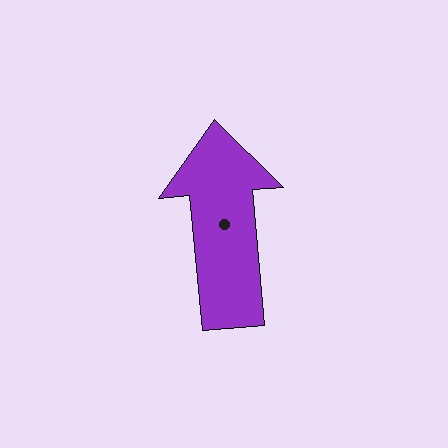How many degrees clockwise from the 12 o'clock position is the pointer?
Approximately 355 degrees.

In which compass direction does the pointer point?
North.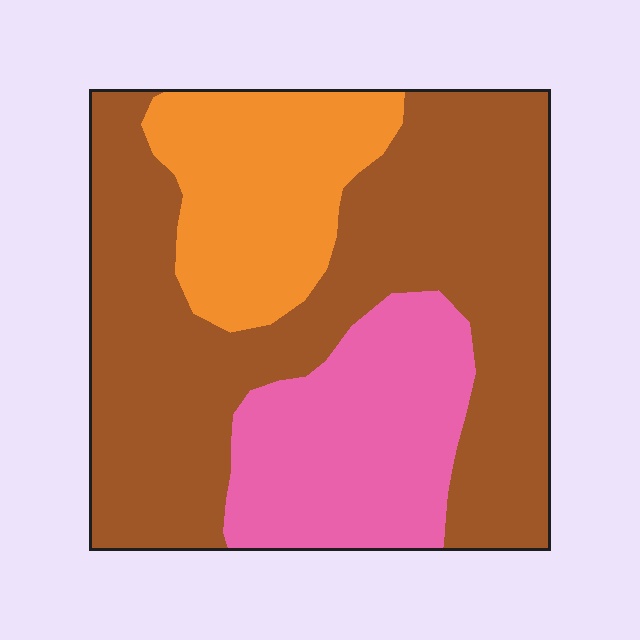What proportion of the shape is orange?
Orange takes up less than a quarter of the shape.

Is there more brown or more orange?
Brown.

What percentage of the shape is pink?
Pink takes up less than a quarter of the shape.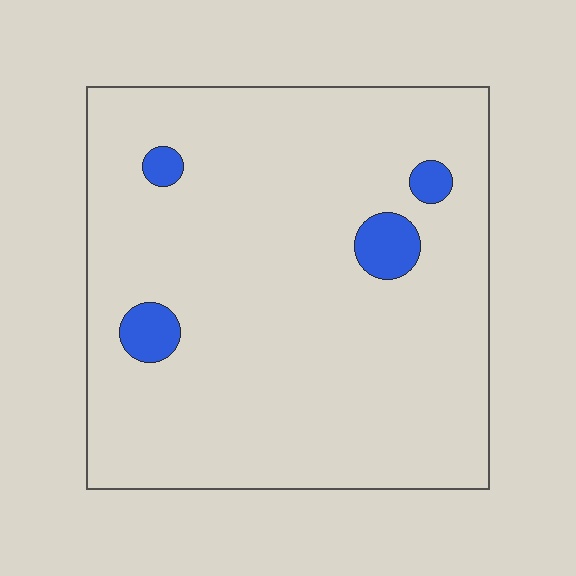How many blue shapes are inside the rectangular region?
4.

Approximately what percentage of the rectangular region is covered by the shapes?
Approximately 5%.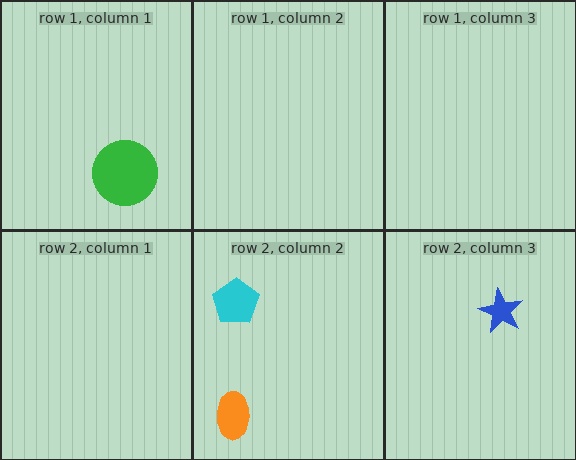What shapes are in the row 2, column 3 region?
The blue star.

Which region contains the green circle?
The row 1, column 1 region.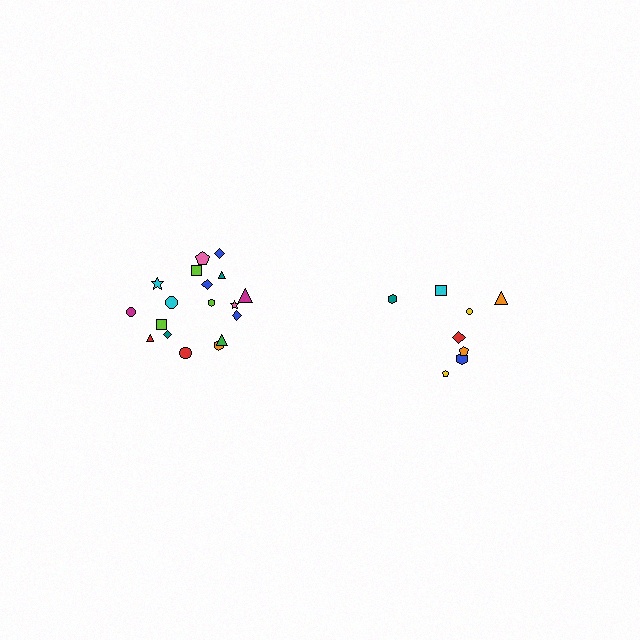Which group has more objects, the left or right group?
The left group.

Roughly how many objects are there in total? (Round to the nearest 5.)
Roughly 25 objects in total.